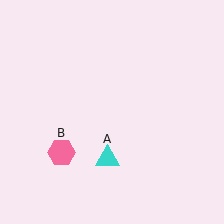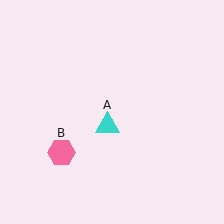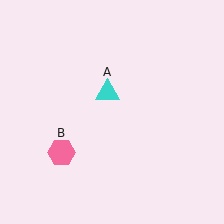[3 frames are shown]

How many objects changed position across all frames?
1 object changed position: cyan triangle (object A).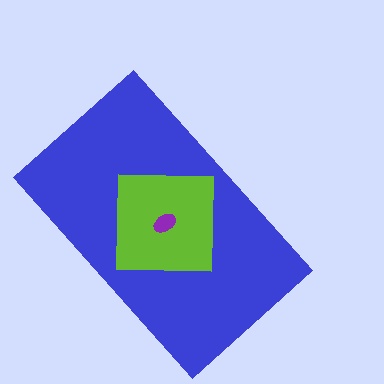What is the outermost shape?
The blue rectangle.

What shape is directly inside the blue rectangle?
The lime square.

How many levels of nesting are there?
3.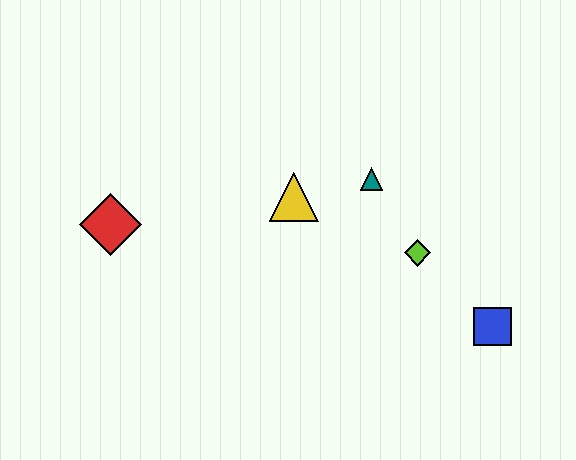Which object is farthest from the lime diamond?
The red diamond is farthest from the lime diamond.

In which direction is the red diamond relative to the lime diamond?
The red diamond is to the left of the lime diamond.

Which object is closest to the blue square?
The lime diamond is closest to the blue square.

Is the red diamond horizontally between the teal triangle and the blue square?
No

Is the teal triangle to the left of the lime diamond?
Yes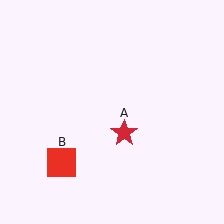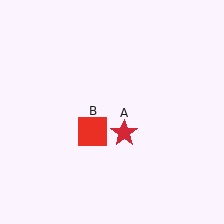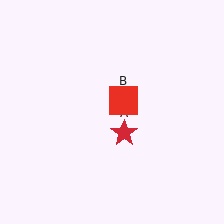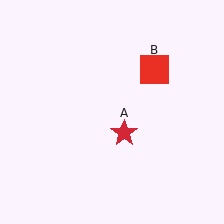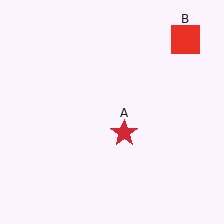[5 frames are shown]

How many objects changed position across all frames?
1 object changed position: red square (object B).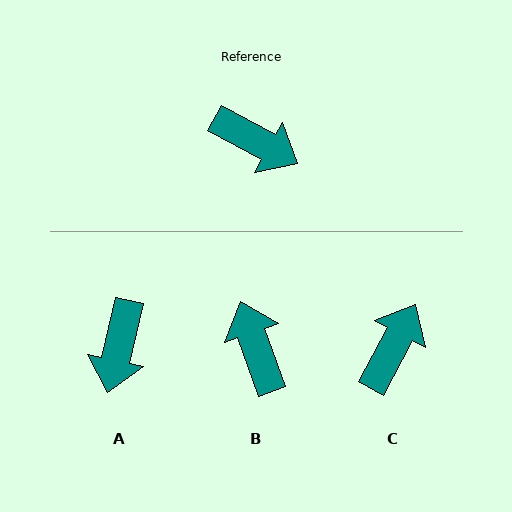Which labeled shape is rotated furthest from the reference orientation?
B, about 138 degrees away.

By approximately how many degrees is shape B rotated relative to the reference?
Approximately 138 degrees counter-clockwise.